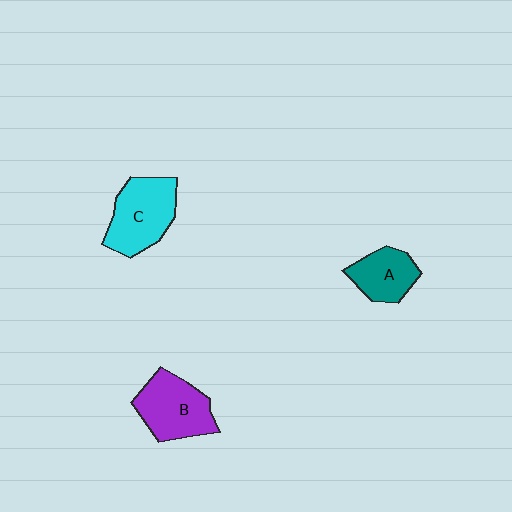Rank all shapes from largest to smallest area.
From largest to smallest: C (cyan), B (purple), A (teal).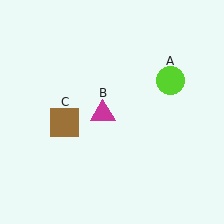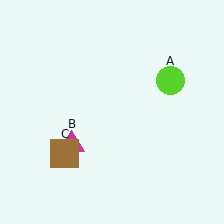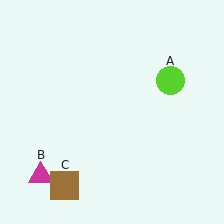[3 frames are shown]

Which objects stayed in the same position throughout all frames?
Lime circle (object A) remained stationary.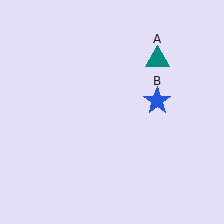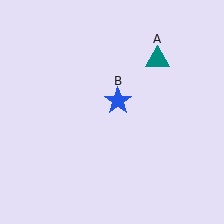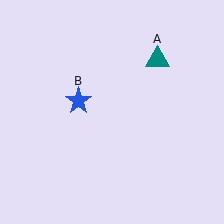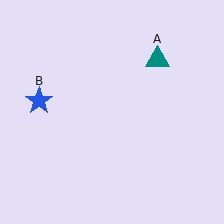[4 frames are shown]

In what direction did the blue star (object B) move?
The blue star (object B) moved left.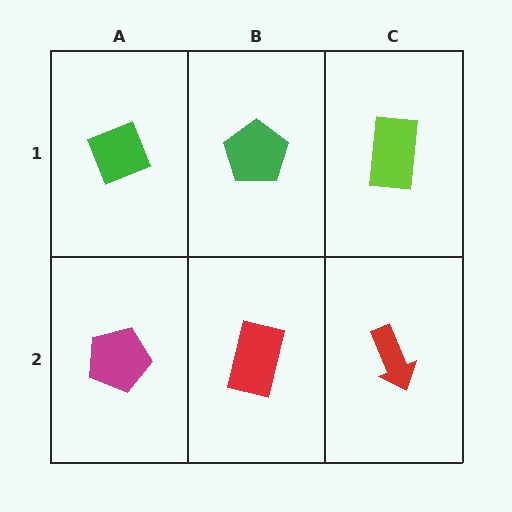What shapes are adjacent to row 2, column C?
A lime rectangle (row 1, column C), a red rectangle (row 2, column B).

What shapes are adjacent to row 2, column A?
A green diamond (row 1, column A), a red rectangle (row 2, column B).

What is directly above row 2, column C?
A lime rectangle.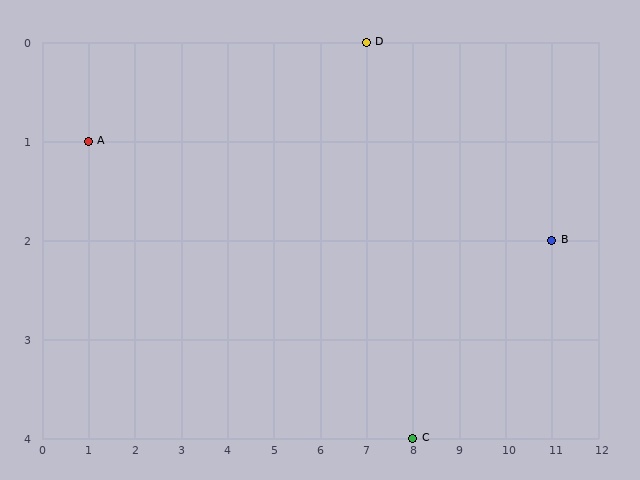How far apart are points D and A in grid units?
Points D and A are 6 columns and 1 row apart (about 6.1 grid units diagonally).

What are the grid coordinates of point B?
Point B is at grid coordinates (11, 2).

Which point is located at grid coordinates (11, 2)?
Point B is at (11, 2).